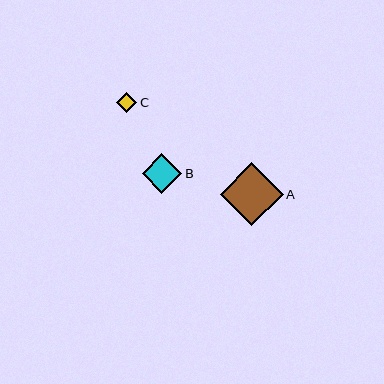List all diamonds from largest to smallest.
From largest to smallest: A, B, C.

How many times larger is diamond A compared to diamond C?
Diamond A is approximately 3.2 times the size of diamond C.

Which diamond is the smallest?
Diamond C is the smallest with a size of approximately 20 pixels.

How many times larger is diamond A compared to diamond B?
Diamond A is approximately 1.6 times the size of diamond B.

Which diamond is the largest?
Diamond A is the largest with a size of approximately 63 pixels.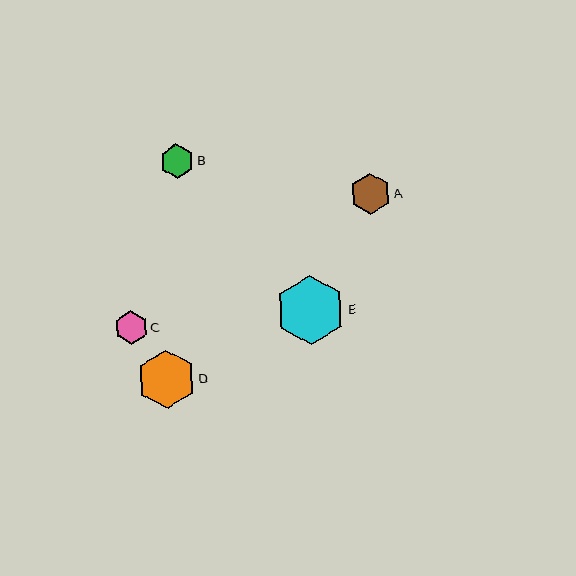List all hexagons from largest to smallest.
From largest to smallest: E, D, A, B, C.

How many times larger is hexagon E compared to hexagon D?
Hexagon E is approximately 1.2 times the size of hexagon D.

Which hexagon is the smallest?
Hexagon C is the smallest with a size of approximately 34 pixels.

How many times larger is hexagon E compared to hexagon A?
Hexagon E is approximately 1.7 times the size of hexagon A.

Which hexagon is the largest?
Hexagon E is the largest with a size of approximately 69 pixels.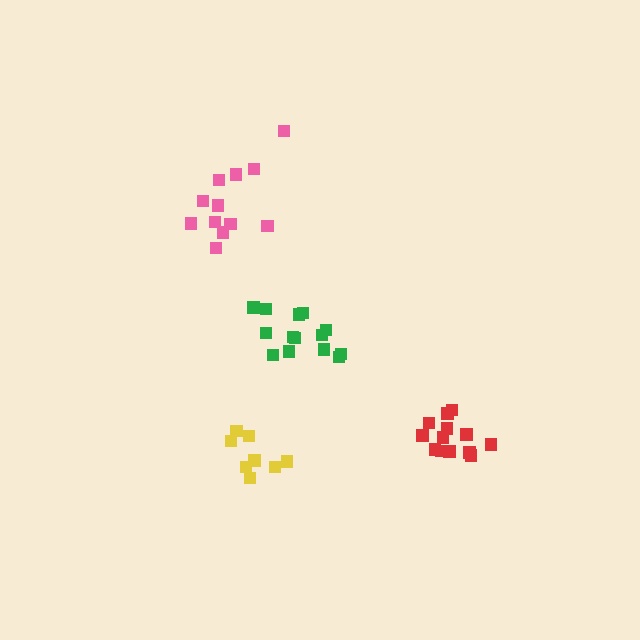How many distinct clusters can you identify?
There are 4 distinct clusters.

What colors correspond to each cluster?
The clusters are colored: green, pink, red, yellow.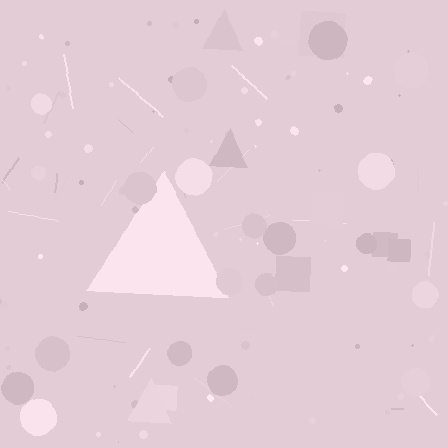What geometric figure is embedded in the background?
A triangle is embedded in the background.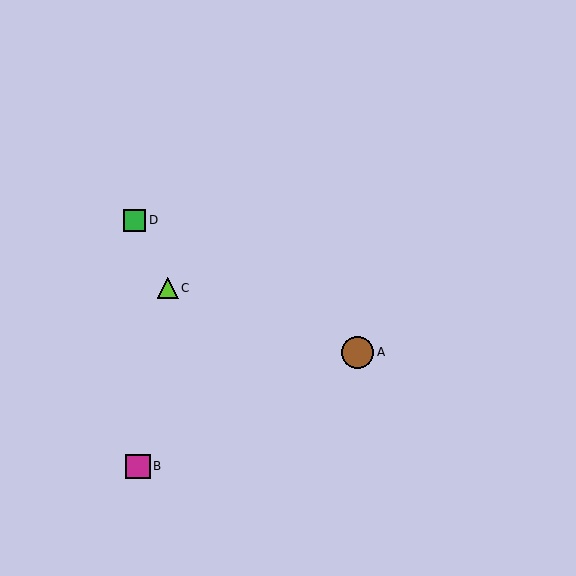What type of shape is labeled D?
Shape D is a green square.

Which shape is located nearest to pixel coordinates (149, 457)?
The magenta square (labeled B) at (138, 466) is nearest to that location.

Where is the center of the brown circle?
The center of the brown circle is at (357, 352).